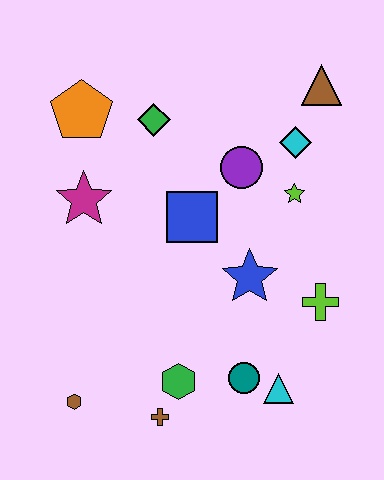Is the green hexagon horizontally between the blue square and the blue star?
No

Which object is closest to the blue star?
The lime cross is closest to the blue star.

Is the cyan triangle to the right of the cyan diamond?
No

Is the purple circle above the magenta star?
Yes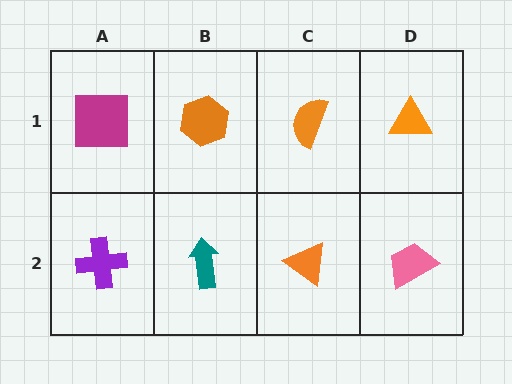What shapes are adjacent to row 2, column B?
An orange hexagon (row 1, column B), a purple cross (row 2, column A), an orange triangle (row 2, column C).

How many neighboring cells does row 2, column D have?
2.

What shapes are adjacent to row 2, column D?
An orange triangle (row 1, column D), an orange triangle (row 2, column C).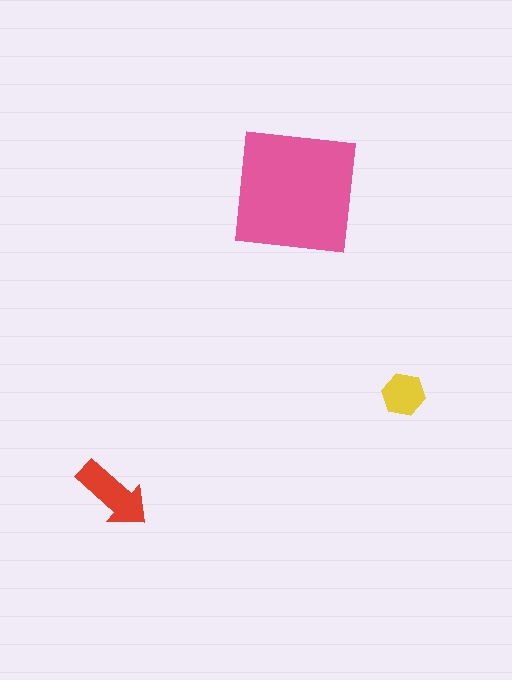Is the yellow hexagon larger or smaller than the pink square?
Smaller.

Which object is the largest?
The pink square.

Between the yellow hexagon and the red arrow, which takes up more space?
The red arrow.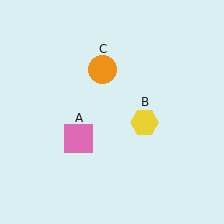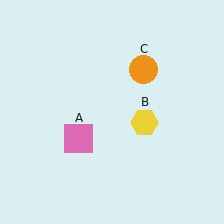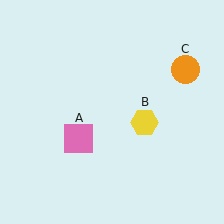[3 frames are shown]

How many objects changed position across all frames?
1 object changed position: orange circle (object C).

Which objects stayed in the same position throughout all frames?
Pink square (object A) and yellow hexagon (object B) remained stationary.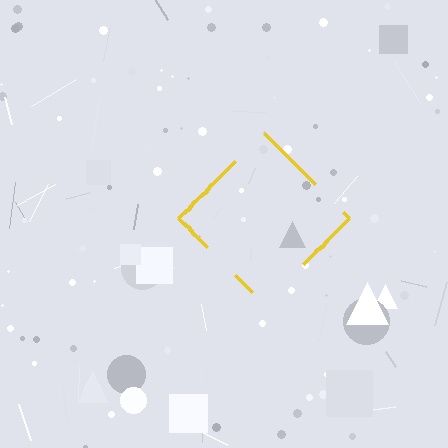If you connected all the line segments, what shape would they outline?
They would outline a diamond.